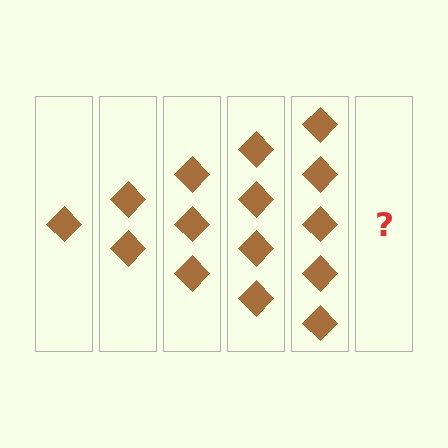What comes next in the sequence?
The next element should be 6 diamonds.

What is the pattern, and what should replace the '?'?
The pattern is that each step adds one more diamond. The '?' should be 6 diamonds.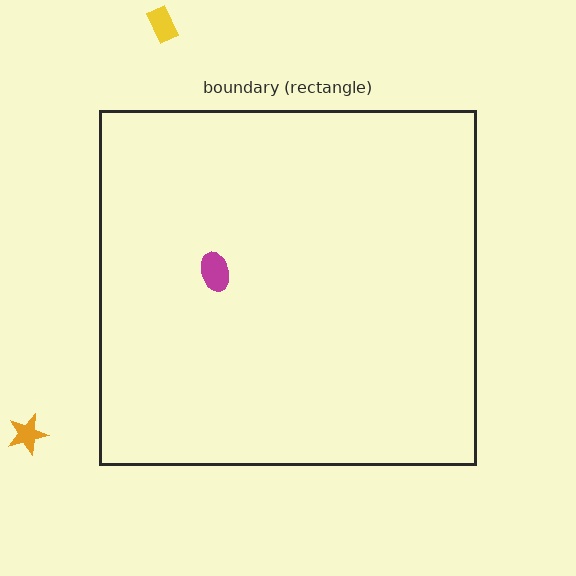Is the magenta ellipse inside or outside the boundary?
Inside.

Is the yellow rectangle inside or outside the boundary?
Outside.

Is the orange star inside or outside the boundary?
Outside.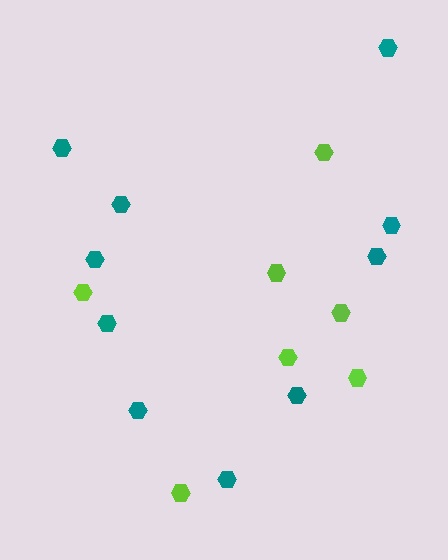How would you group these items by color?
There are 2 groups: one group of teal hexagons (10) and one group of lime hexagons (7).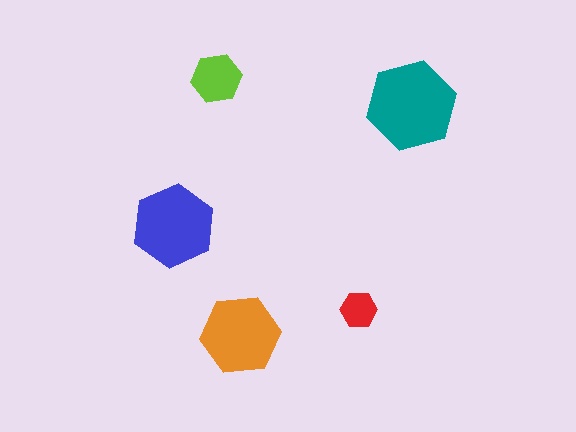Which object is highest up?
The lime hexagon is topmost.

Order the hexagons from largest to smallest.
the teal one, the blue one, the orange one, the lime one, the red one.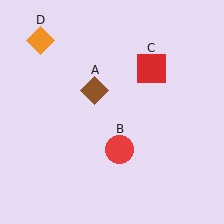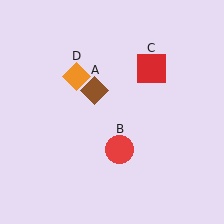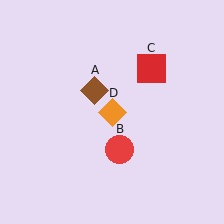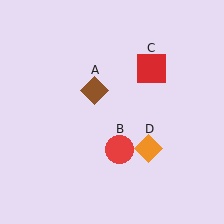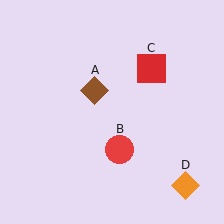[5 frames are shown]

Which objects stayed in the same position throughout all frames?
Brown diamond (object A) and red circle (object B) and red square (object C) remained stationary.